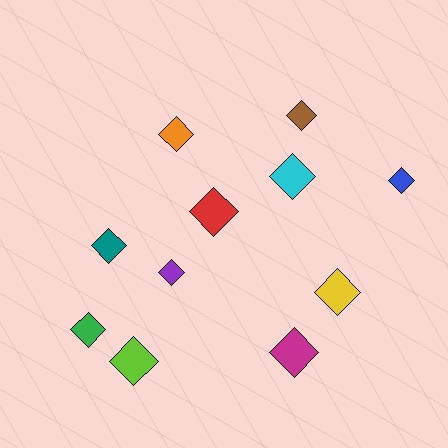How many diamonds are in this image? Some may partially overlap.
There are 11 diamonds.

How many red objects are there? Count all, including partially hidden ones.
There is 1 red object.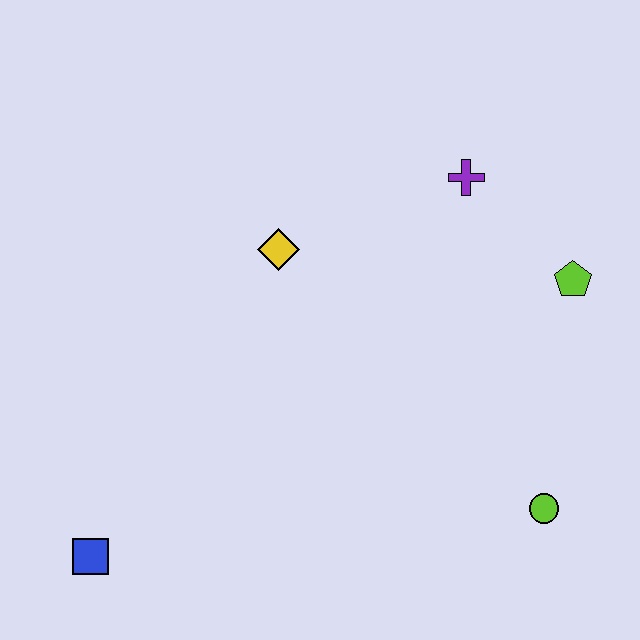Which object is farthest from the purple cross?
The blue square is farthest from the purple cross.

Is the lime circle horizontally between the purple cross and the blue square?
No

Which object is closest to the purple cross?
The lime pentagon is closest to the purple cross.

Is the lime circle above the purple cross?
No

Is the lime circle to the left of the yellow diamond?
No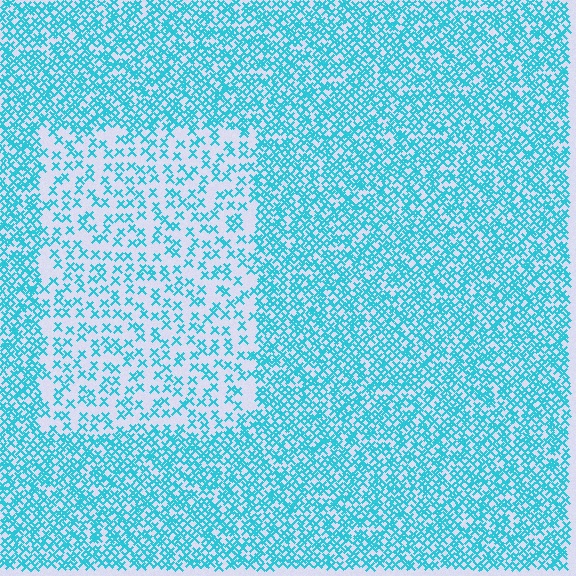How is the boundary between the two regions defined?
The boundary is defined by a change in element density (approximately 2.4x ratio). All elements are the same color, size, and shape.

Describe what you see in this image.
The image contains small cyan elements arranged at two different densities. A rectangle-shaped region is visible where the elements are less densely packed than the surrounding area.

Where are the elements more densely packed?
The elements are more densely packed outside the rectangle boundary.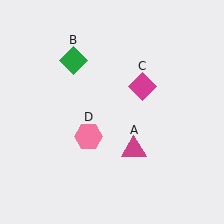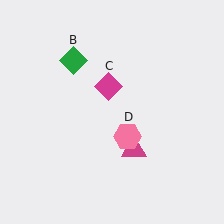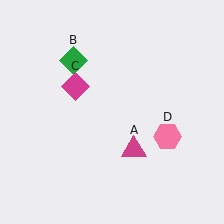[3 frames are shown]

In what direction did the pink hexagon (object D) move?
The pink hexagon (object D) moved right.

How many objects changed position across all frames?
2 objects changed position: magenta diamond (object C), pink hexagon (object D).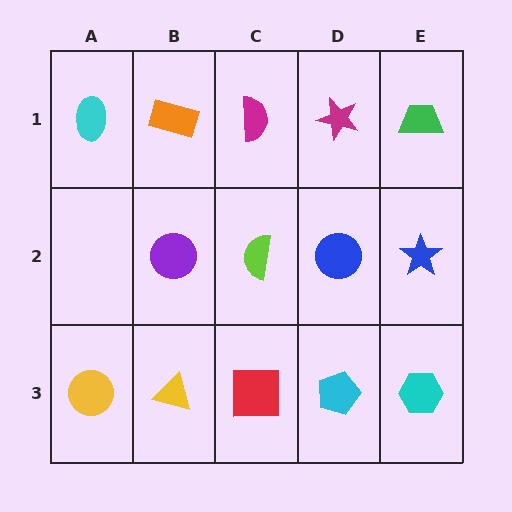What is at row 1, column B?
An orange rectangle.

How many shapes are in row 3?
5 shapes.